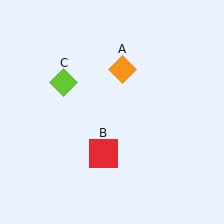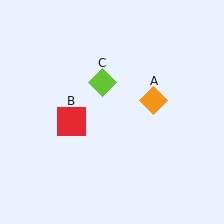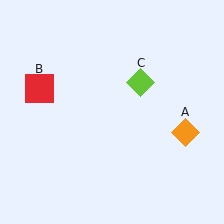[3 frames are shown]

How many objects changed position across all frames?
3 objects changed position: orange diamond (object A), red square (object B), lime diamond (object C).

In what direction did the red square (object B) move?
The red square (object B) moved up and to the left.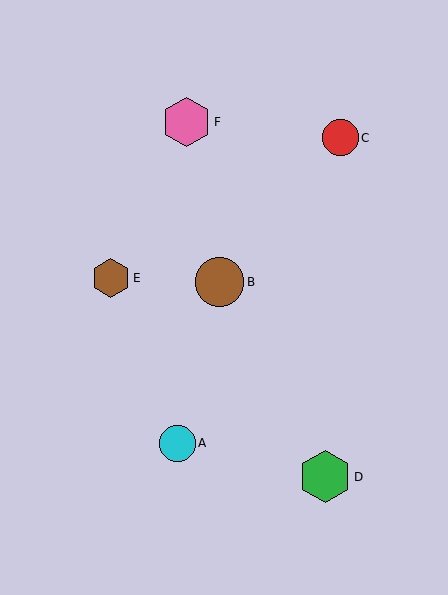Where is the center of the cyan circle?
The center of the cyan circle is at (177, 443).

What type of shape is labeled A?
Shape A is a cyan circle.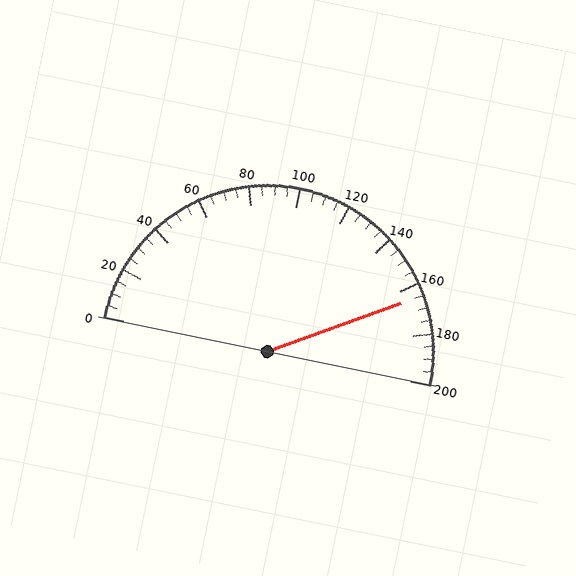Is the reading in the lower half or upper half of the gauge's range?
The reading is in the upper half of the range (0 to 200).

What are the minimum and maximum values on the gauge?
The gauge ranges from 0 to 200.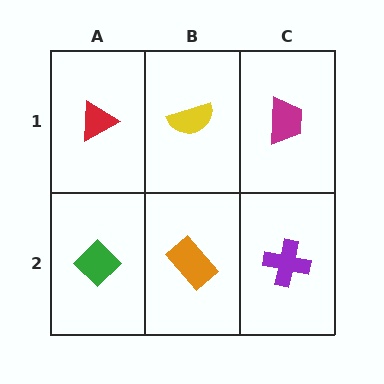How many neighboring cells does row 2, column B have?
3.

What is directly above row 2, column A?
A red triangle.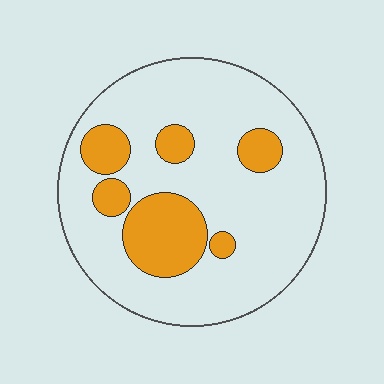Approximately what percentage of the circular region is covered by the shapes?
Approximately 20%.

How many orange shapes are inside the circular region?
6.